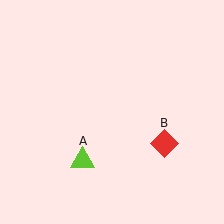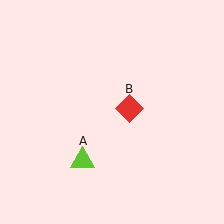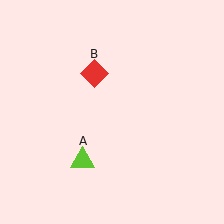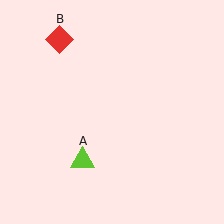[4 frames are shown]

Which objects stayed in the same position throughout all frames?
Lime triangle (object A) remained stationary.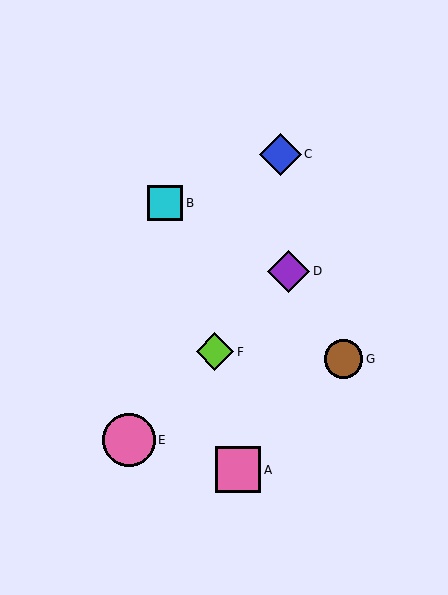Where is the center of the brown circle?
The center of the brown circle is at (344, 359).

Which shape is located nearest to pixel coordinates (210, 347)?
The lime diamond (labeled F) at (215, 352) is nearest to that location.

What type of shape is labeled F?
Shape F is a lime diamond.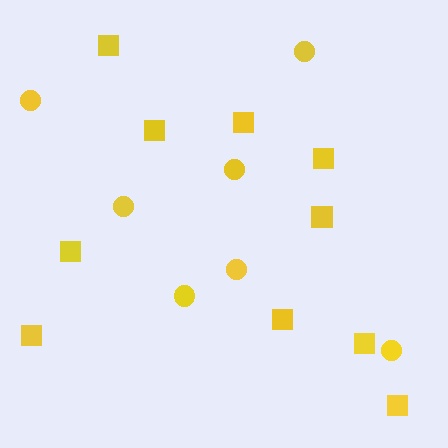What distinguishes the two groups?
There are 2 groups: one group of squares (10) and one group of circles (7).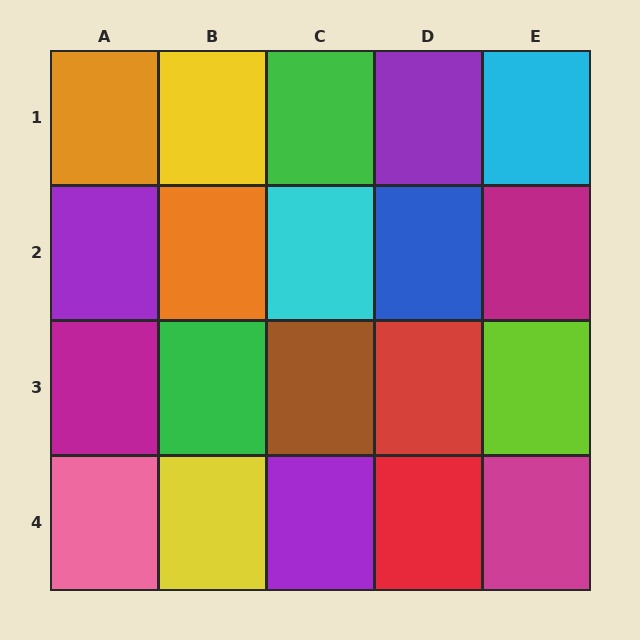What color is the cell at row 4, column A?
Pink.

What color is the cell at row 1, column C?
Green.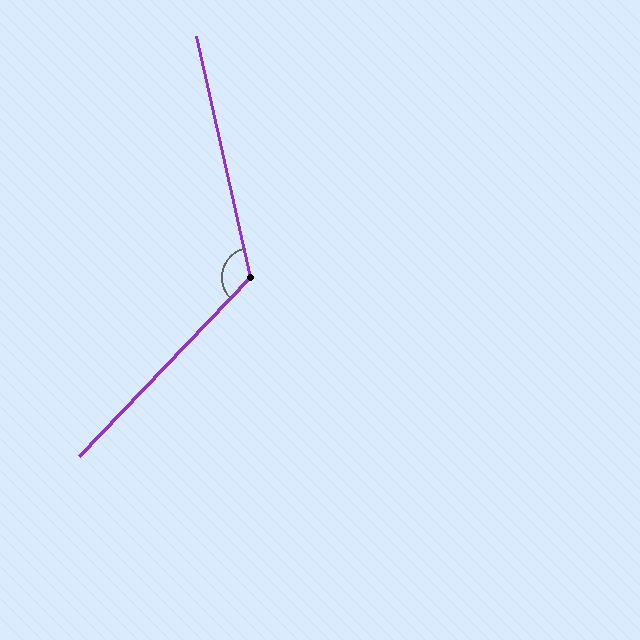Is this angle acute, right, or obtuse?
It is obtuse.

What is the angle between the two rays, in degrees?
Approximately 123 degrees.